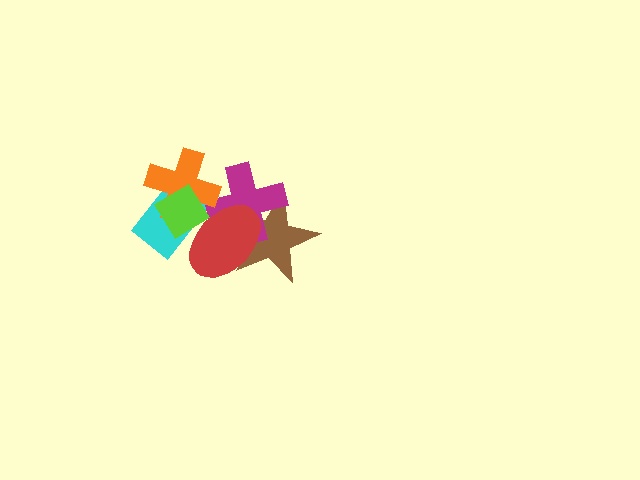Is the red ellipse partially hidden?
Yes, it is partially covered by another shape.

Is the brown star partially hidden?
Yes, it is partially covered by another shape.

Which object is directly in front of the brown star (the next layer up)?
The magenta cross is directly in front of the brown star.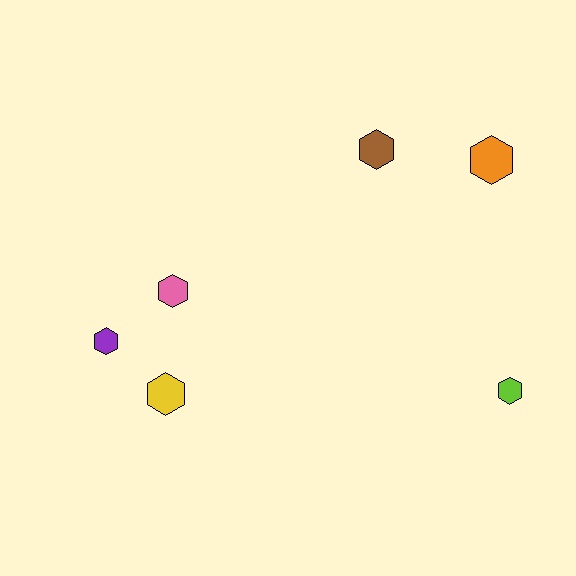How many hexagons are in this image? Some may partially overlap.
There are 6 hexagons.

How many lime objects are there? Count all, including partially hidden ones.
There is 1 lime object.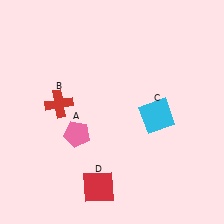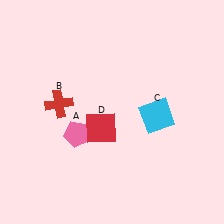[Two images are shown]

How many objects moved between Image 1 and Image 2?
1 object moved between the two images.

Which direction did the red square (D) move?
The red square (D) moved up.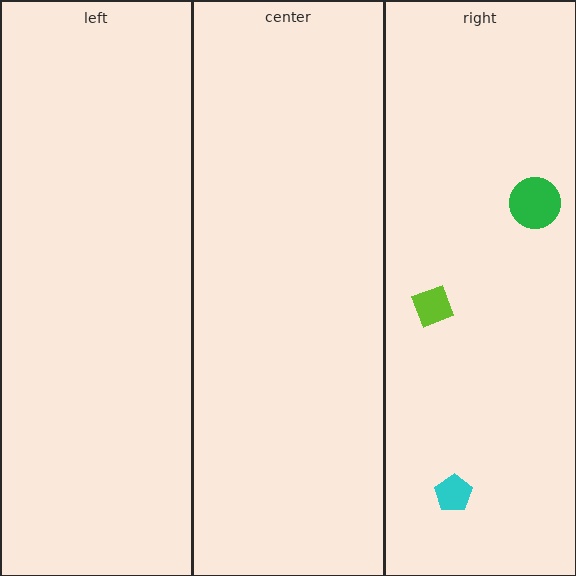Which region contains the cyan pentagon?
The right region.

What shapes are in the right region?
The lime diamond, the cyan pentagon, the green circle.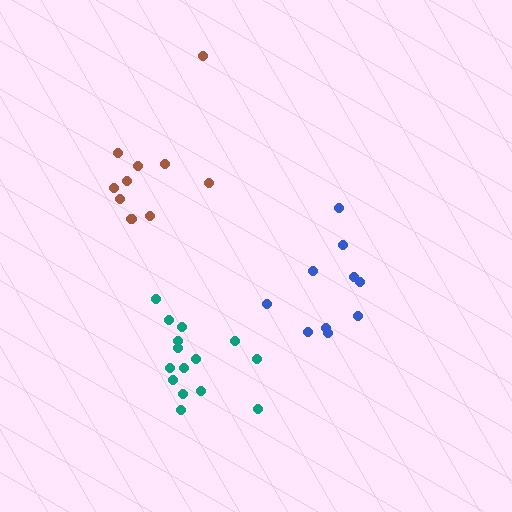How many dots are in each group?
Group 1: 10 dots, Group 2: 10 dots, Group 3: 15 dots (35 total).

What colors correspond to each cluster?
The clusters are colored: brown, blue, teal.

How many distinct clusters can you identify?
There are 3 distinct clusters.